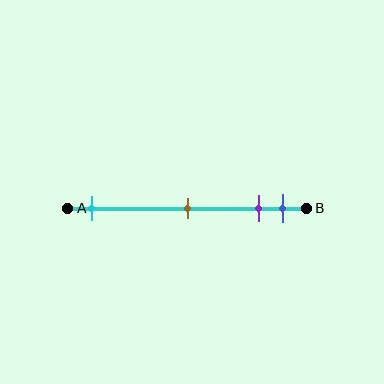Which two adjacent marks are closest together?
The purple and blue marks are the closest adjacent pair.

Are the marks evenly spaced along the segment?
No, the marks are not evenly spaced.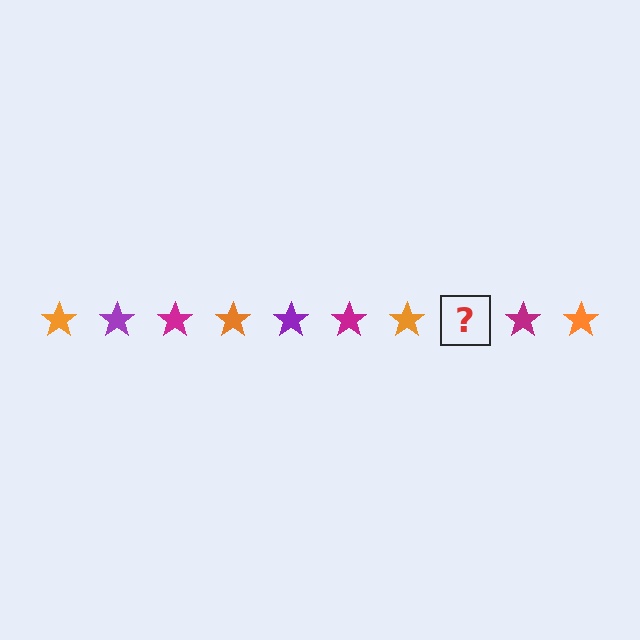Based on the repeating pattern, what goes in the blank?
The blank should be a purple star.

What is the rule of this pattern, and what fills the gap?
The rule is that the pattern cycles through orange, purple, magenta stars. The gap should be filled with a purple star.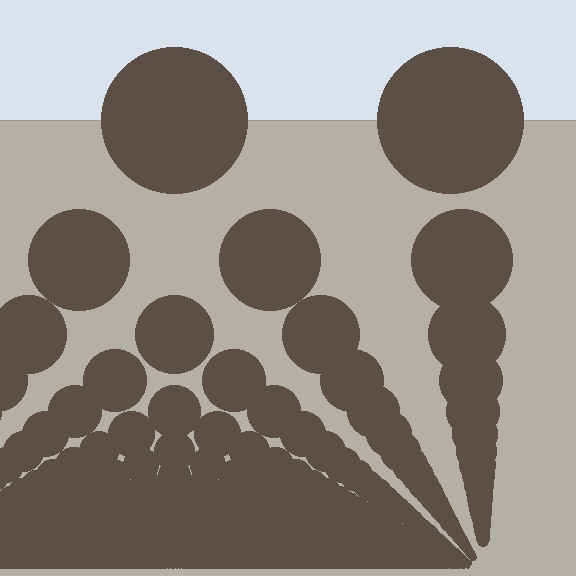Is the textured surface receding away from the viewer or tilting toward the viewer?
The surface appears to tilt toward the viewer. Texture elements get larger and sparser toward the top.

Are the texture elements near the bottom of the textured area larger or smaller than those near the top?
Smaller. The gradient is inverted — elements near the bottom are smaller and denser.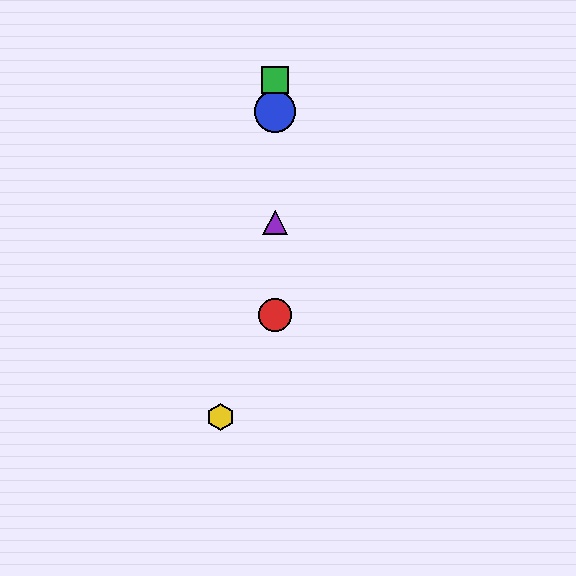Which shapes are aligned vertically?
The red circle, the blue circle, the green square, the purple triangle are aligned vertically.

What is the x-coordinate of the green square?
The green square is at x≈275.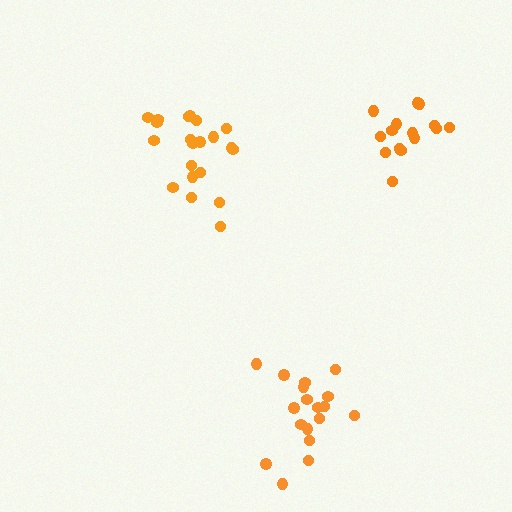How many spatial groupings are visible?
There are 3 spatial groupings.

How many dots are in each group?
Group 1: 18 dots, Group 2: 21 dots, Group 3: 15 dots (54 total).